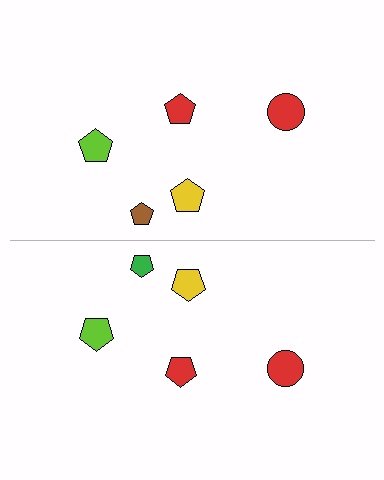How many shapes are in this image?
There are 10 shapes in this image.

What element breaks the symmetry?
The green pentagon on the bottom side breaks the symmetry — its mirror counterpart is brown.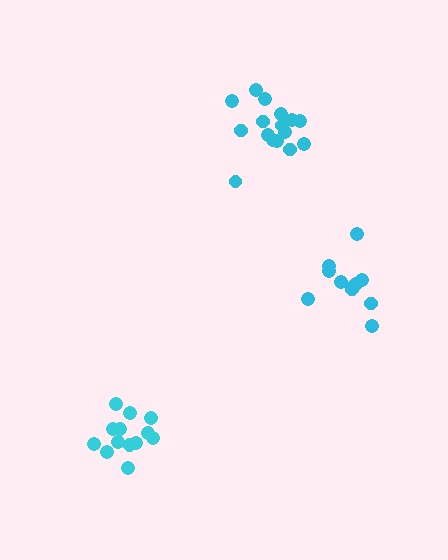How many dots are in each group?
Group 1: 16 dots, Group 2: 11 dots, Group 3: 13 dots (40 total).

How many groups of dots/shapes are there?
There are 3 groups.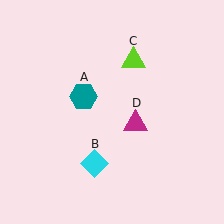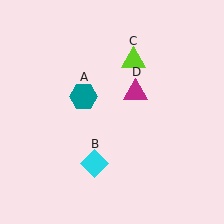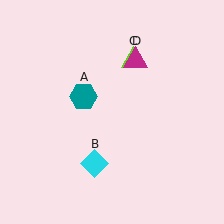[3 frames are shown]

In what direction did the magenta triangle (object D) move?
The magenta triangle (object D) moved up.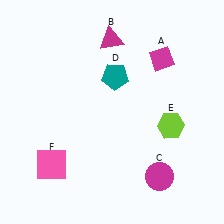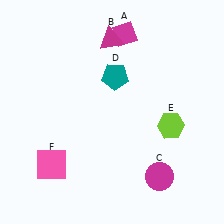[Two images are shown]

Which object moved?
The magenta diamond (A) moved left.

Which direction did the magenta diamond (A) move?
The magenta diamond (A) moved left.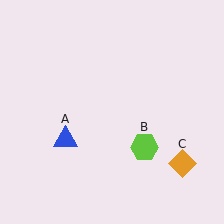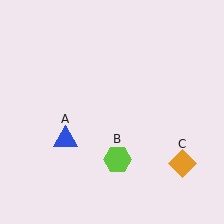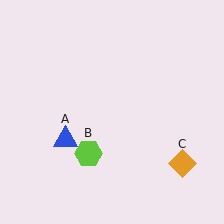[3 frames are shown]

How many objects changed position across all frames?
1 object changed position: lime hexagon (object B).